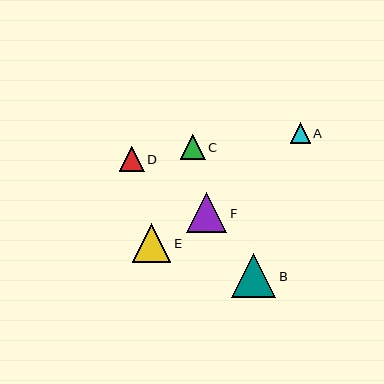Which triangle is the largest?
Triangle B is the largest with a size of approximately 44 pixels.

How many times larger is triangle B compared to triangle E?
Triangle B is approximately 1.1 times the size of triangle E.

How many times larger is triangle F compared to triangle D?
Triangle F is approximately 1.6 times the size of triangle D.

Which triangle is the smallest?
Triangle A is the smallest with a size of approximately 20 pixels.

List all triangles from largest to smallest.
From largest to smallest: B, F, E, C, D, A.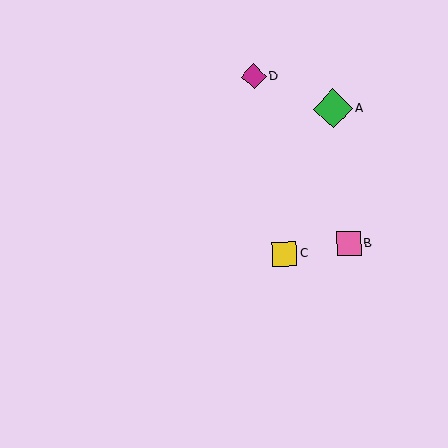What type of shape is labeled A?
Shape A is a green diamond.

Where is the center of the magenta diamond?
The center of the magenta diamond is at (254, 76).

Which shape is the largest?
The green diamond (labeled A) is the largest.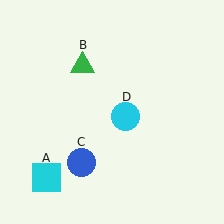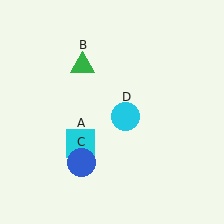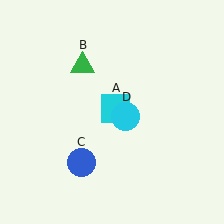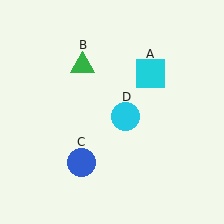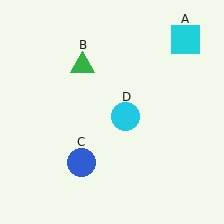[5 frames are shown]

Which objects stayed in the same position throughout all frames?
Green triangle (object B) and blue circle (object C) and cyan circle (object D) remained stationary.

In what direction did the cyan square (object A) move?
The cyan square (object A) moved up and to the right.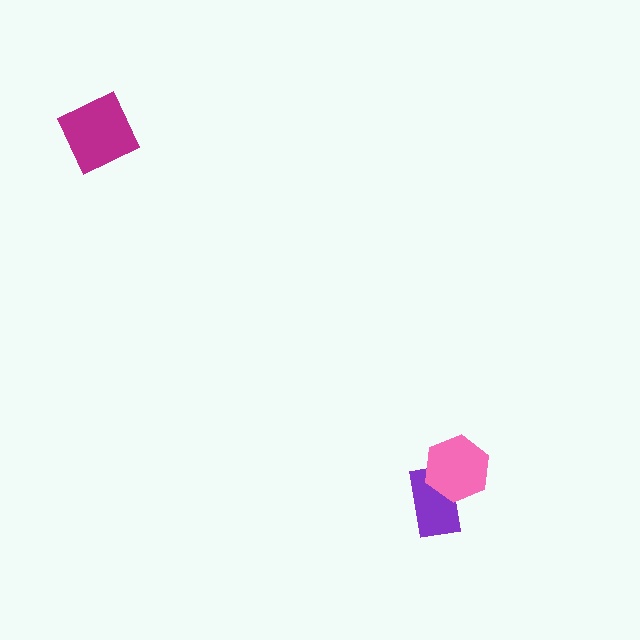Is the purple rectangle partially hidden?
Yes, it is partially covered by another shape.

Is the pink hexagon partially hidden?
No, no other shape covers it.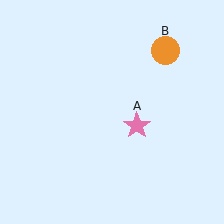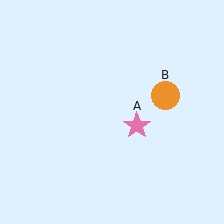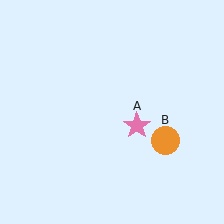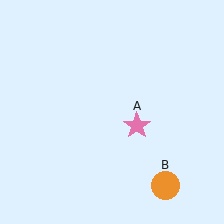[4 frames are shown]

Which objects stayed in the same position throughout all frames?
Pink star (object A) remained stationary.